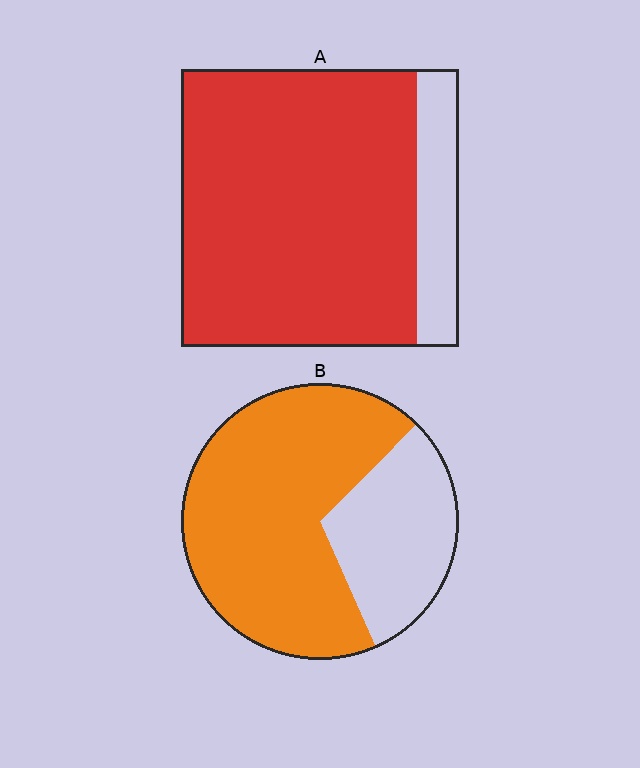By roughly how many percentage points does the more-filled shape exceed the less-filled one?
By roughly 15 percentage points (A over B).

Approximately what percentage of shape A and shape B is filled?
A is approximately 85% and B is approximately 70%.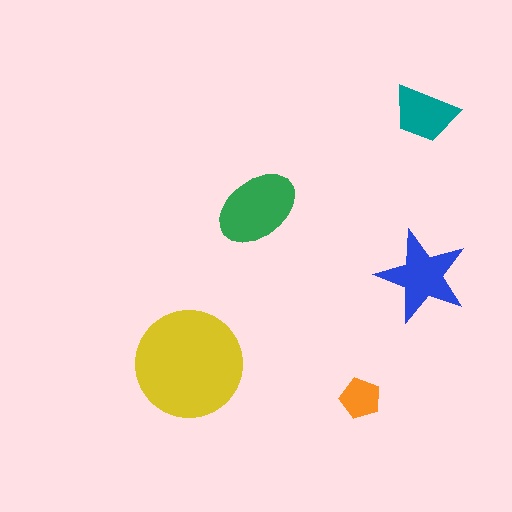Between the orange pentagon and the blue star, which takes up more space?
The blue star.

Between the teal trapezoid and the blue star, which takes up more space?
The blue star.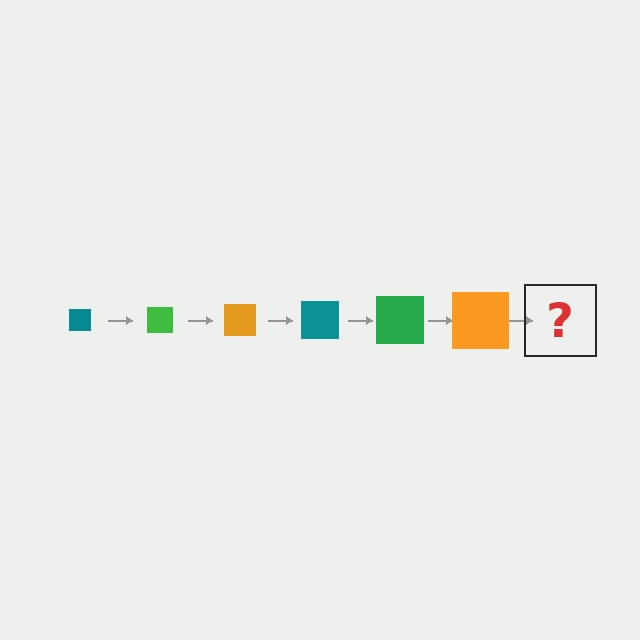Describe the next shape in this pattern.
It should be a teal square, larger than the previous one.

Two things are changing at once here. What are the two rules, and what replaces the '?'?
The two rules are that the square grows larger each step and the color cycles through teal, green, and orange. The '?' should be a teal square, larger than the previous one.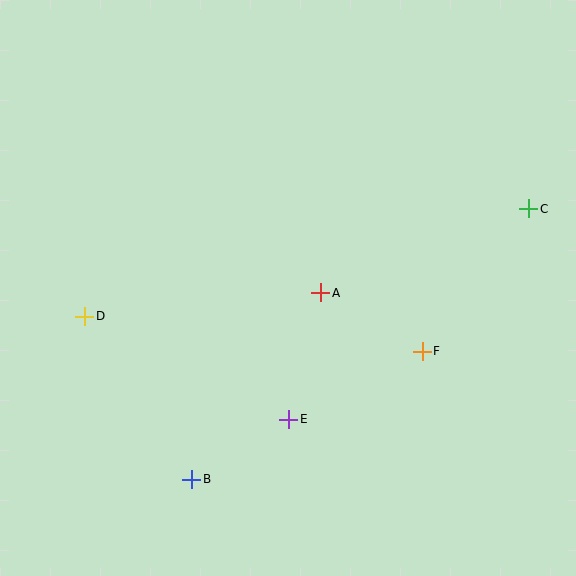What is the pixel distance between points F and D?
The distance between F and D is 339 pixels.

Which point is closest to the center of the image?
Point A at (321, 293) is closest to the center.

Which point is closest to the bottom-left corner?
Point B is closest to the bottom-left corner.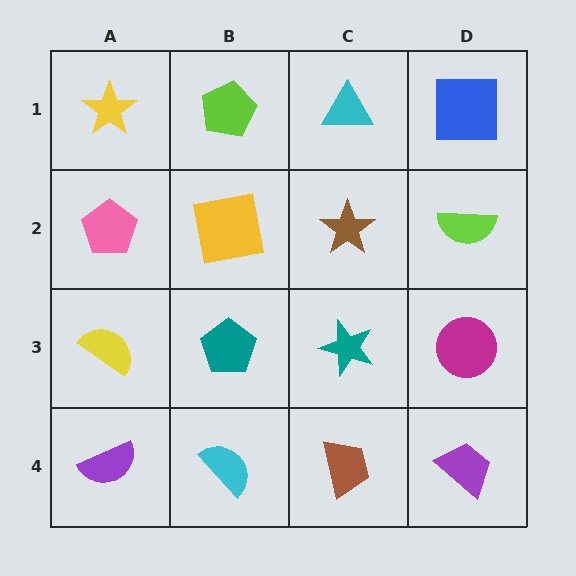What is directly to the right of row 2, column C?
A lime semicircle.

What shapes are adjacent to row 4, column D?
A magenta circle (row 3, column D), a brown trapezoid (row 4, column C).